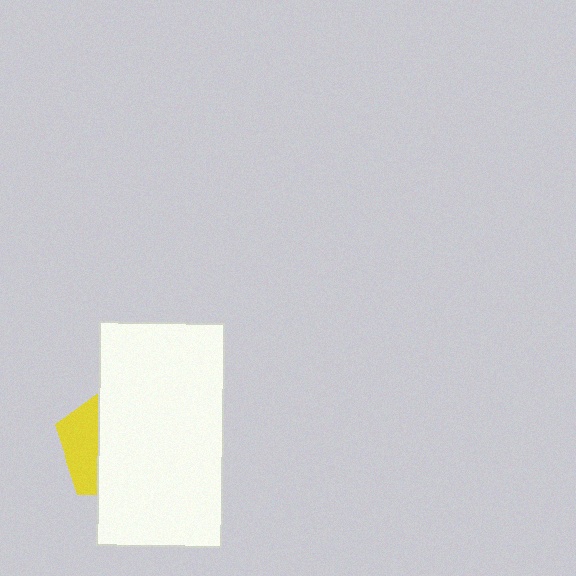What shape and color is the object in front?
The object in front is a white rectangle.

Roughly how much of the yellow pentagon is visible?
A small part of it is visible (roughly 30%).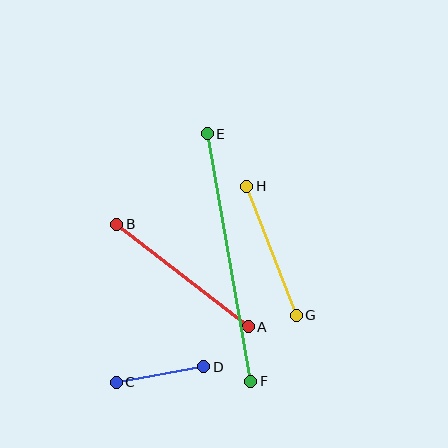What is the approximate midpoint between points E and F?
The midpoint is at approximately (229, 257) pixels.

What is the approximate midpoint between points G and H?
The midpoint is at approximately (272, 251) pixels.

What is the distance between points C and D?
The distance is approximately 89 pixels.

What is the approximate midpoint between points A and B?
The midpoint is at approximately (182, 275) pixels.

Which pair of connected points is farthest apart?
Points E and F are farthest apart.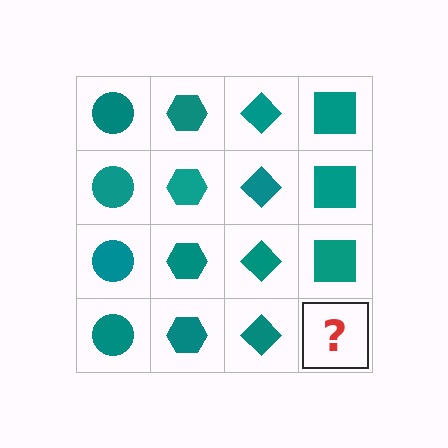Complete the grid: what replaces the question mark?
The question mark should be replaced with a teal square.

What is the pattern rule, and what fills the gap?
The rule is that each column has a consistent shape. The gap should be filled with a teal square.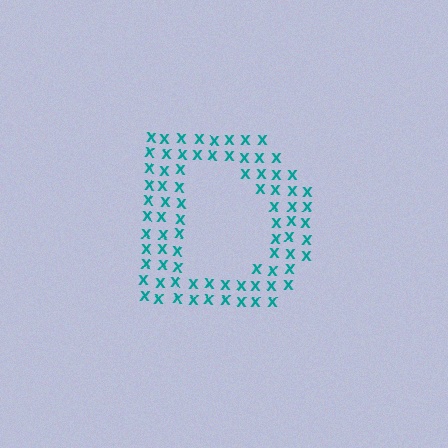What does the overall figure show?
The overall figure shows the letter D.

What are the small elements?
The small elements are letter X's.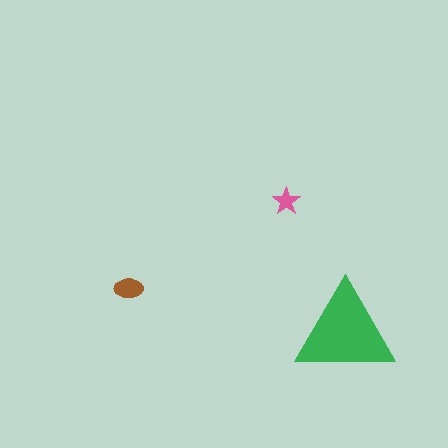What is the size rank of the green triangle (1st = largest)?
1st.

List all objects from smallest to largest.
The pink star, the brown ellipse, the green triangle.